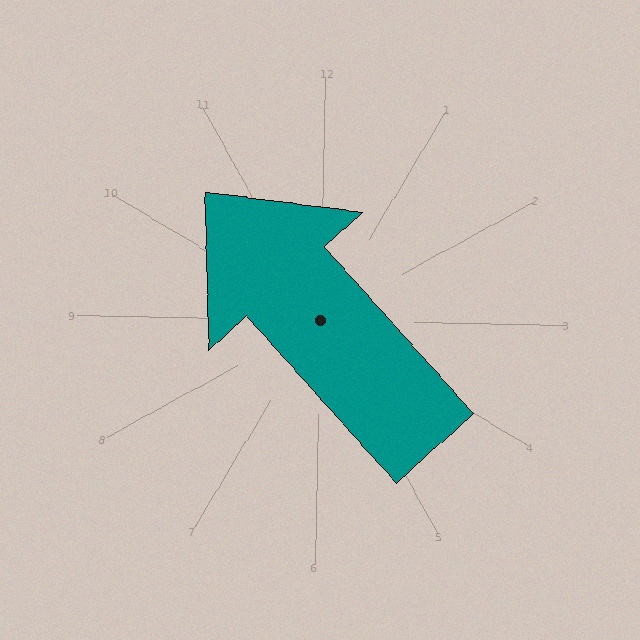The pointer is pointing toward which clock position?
Roughly 11 o'clock.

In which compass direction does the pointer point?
Northwest.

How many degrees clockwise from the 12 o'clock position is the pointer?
Approximately 317 degrees.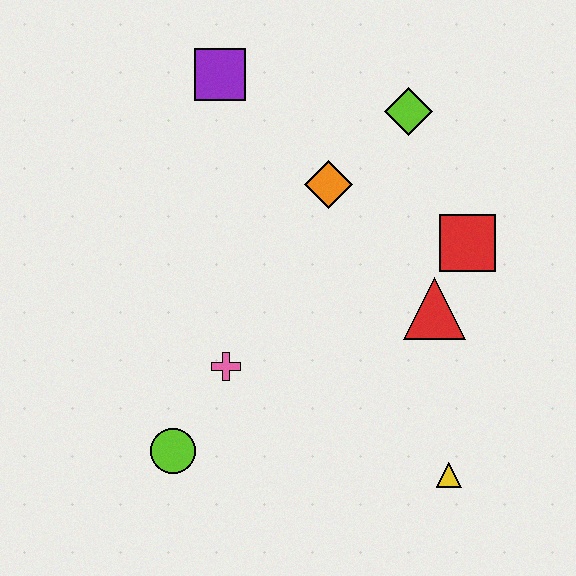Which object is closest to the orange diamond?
The lime diamond is closest to the orange diamond.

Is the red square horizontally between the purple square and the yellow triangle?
No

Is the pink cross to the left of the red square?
Yes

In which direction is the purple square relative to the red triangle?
The purple square is above the red triangle.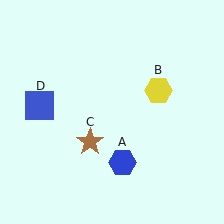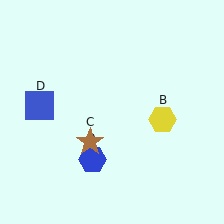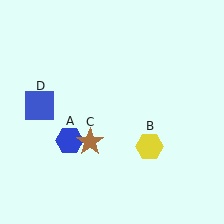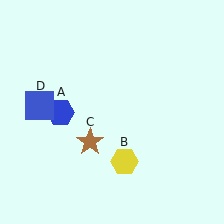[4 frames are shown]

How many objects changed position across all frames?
2 objects changed position: blue hexagon (object A), yellow hexagon (object B).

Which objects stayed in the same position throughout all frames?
Brown star (object C) and blue square (object D) remained stationary.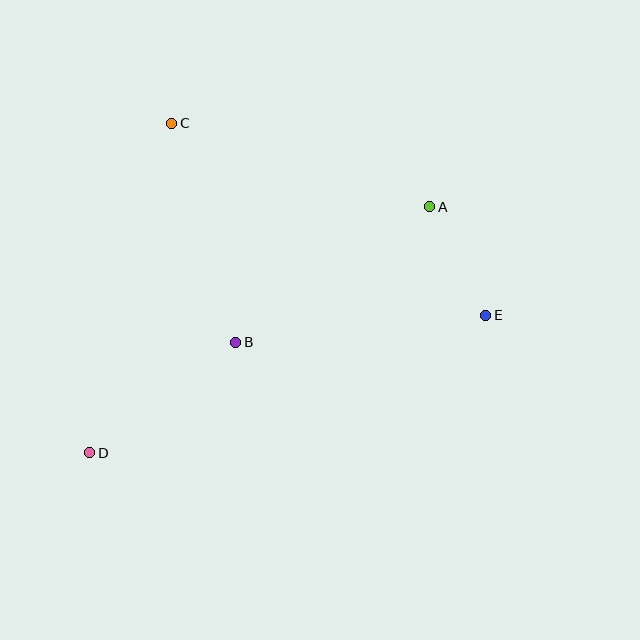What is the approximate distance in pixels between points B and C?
The distance between B and C is approximately 228 pixels.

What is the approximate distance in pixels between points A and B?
The distance between A and B is approximately 237 pixels.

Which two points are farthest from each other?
Points A and D are farthest from each other.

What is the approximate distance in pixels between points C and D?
The distance between C and D is approximately 339 pixels.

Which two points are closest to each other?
Points A and E are closest to each other.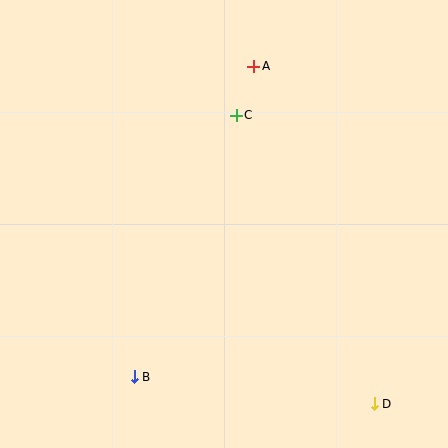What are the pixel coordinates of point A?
Point A is at (254, 66).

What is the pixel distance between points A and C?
The distance between A and C is 52 pixels.